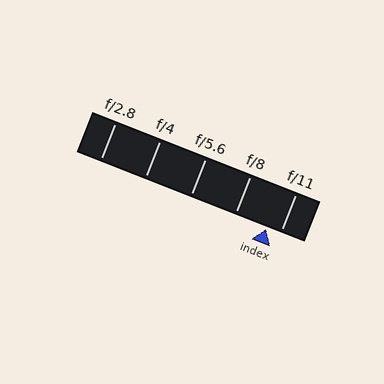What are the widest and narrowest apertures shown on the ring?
The widest aperture shown is f/2.8 and the narrowest is f/11.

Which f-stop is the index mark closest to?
The index mark is closest to f/11.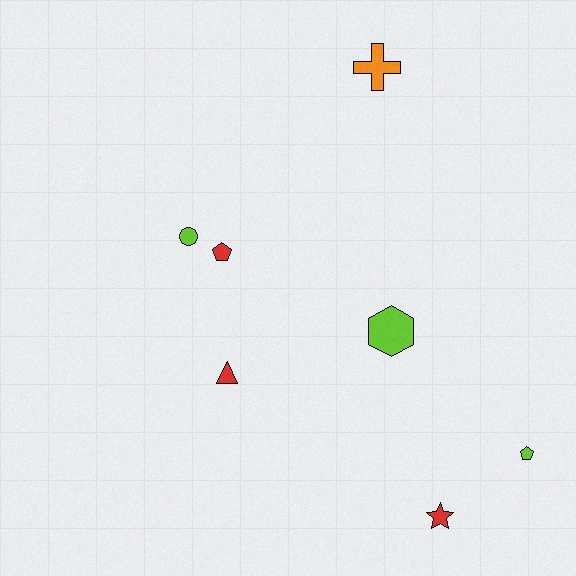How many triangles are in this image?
There is 1 triangle.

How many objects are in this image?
There are 7 objects.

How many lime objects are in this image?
There are 3 lime objects.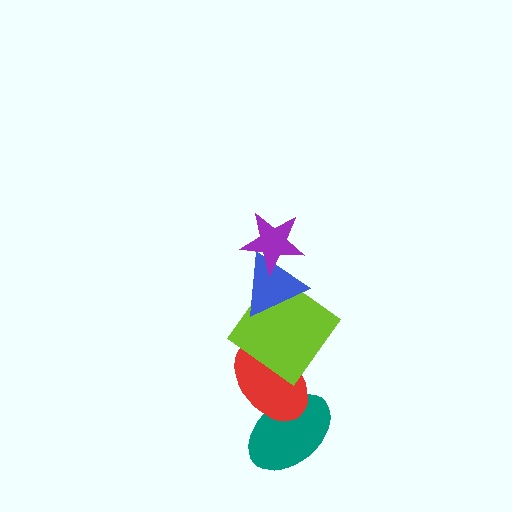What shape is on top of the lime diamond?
The blue triangle is on top of the lime diamond.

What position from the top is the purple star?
The purple star is 1st from the top.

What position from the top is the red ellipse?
The red ellipse is 4th from the top.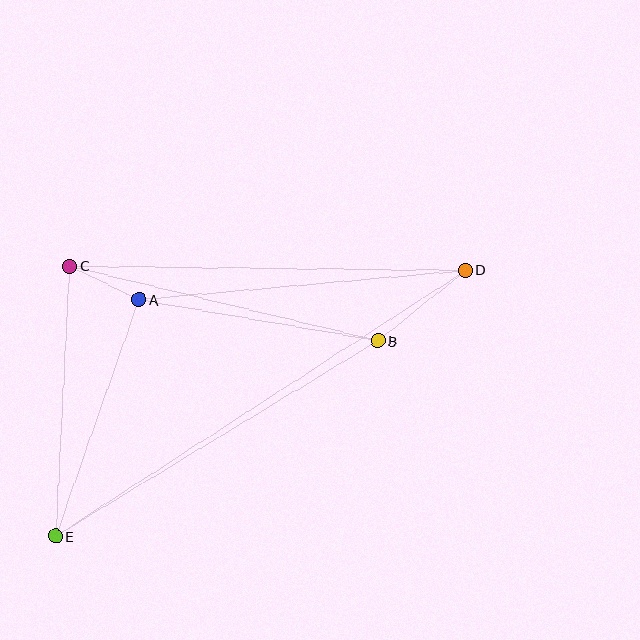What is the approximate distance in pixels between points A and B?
The distance between A and B is approximately 242 pixels.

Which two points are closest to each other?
Points A and C are closest to each other.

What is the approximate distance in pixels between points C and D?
The distance between C and D is approximately 396 pixels.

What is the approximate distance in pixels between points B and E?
The distance between B and E is approximately 377 pixels.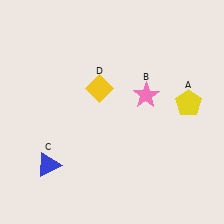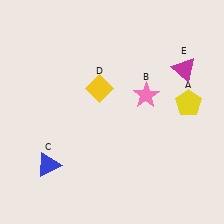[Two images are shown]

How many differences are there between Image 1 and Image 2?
There is 1 difference between the two images.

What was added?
A magenta triangle (E) was added in Image 2.